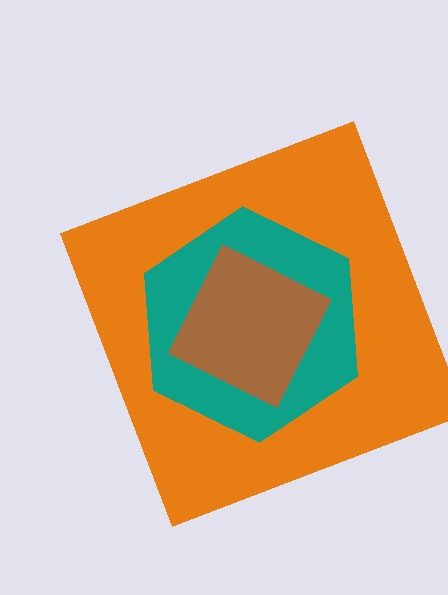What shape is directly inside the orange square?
The teal hexagon.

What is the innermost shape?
The brown diamond.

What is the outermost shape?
The orange square.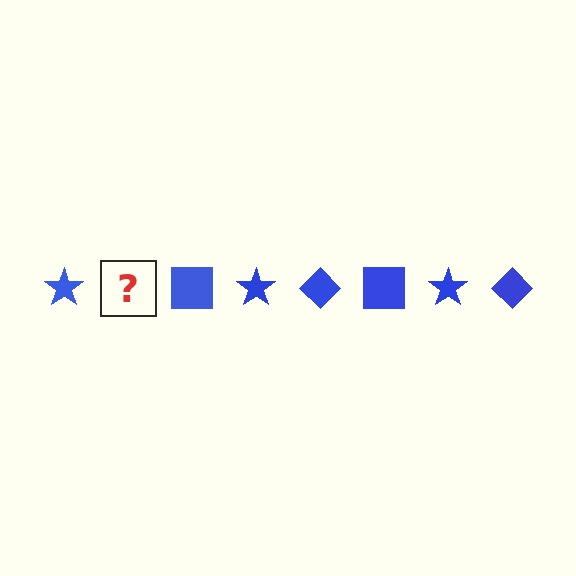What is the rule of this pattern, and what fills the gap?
The rule is that the pattern cycles through star, diamond, square shapes in blue. The gap should be filled with a blue diamond.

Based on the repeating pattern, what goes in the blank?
The blank should be a blue diamond.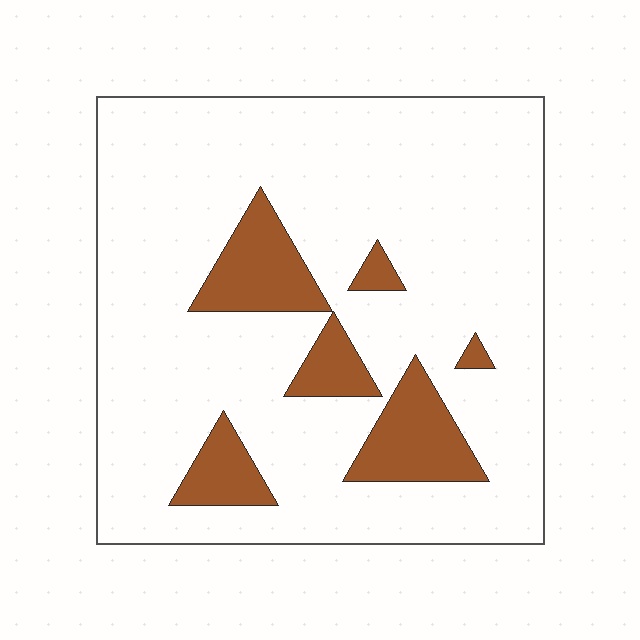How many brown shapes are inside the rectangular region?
6.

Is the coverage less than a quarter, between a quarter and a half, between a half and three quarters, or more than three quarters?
Less than a quarter.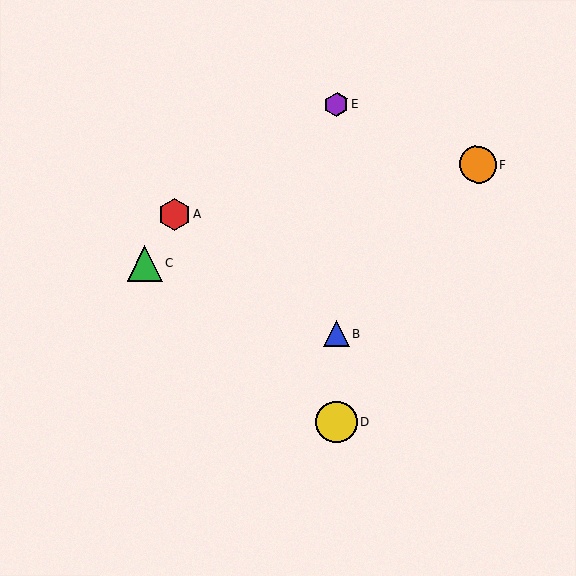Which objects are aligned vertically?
Objects B, D, E are aligned vertically.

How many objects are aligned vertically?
3 objects (B, D, E) are aligned vertically.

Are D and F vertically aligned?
No, D is at x≈336 and F is at x≈478.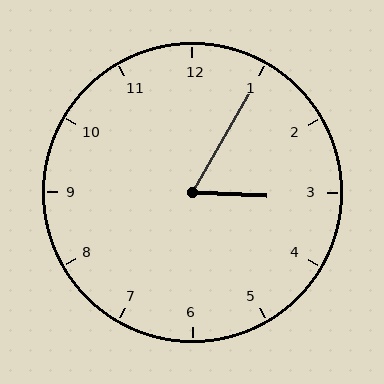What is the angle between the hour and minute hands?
Approximately 62 degrees.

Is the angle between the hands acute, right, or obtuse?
It is acute.